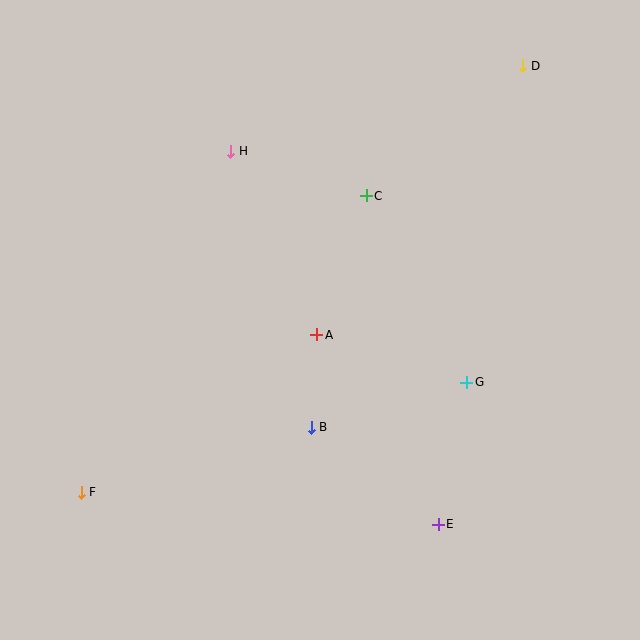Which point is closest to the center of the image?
Point A at (317, 335) is closest to the center.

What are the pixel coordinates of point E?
Point E is at (438, 524).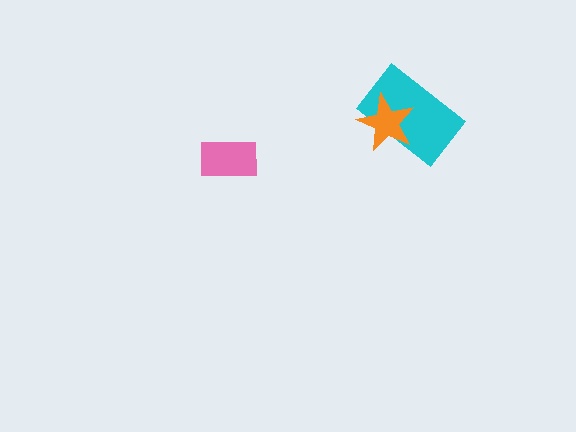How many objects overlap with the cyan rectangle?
1 object overlaps with the cyan rectangle.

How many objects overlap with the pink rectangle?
0 objects overlap with the pink rectangle.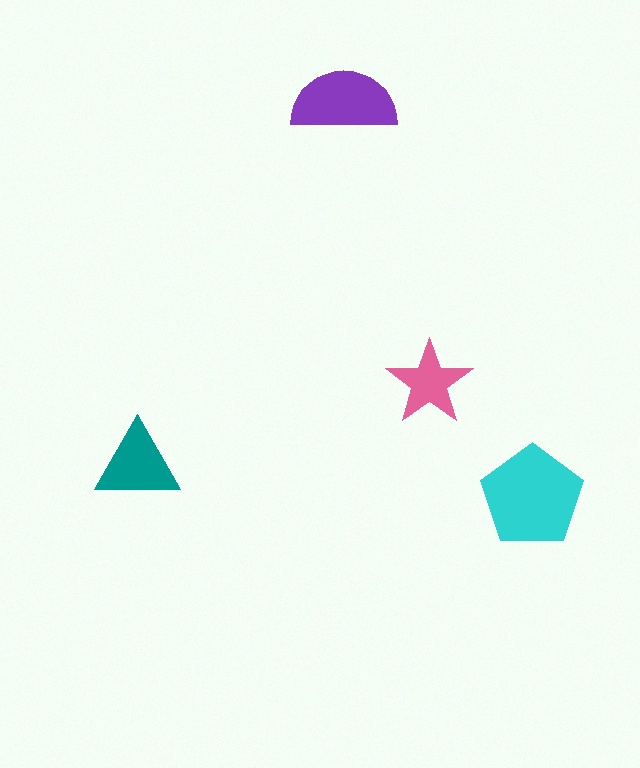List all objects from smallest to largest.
The pink star, the teal triangle, the purple semicircle, the cyan pentagon.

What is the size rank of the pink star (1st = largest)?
4th.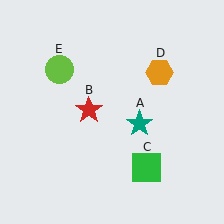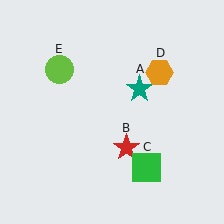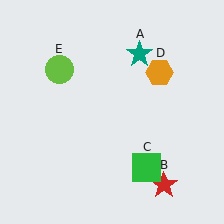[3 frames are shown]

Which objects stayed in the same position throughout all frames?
Green square (object C) and orange hexagon (object D) and lime circle (object E) remained stationary.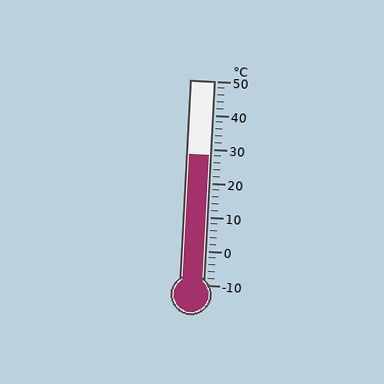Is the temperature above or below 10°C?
The temperature is above 10°C.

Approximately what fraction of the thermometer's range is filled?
The thermometer is filled to approximately 65% of its range.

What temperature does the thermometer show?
The thermometer shows approximately 28°C.